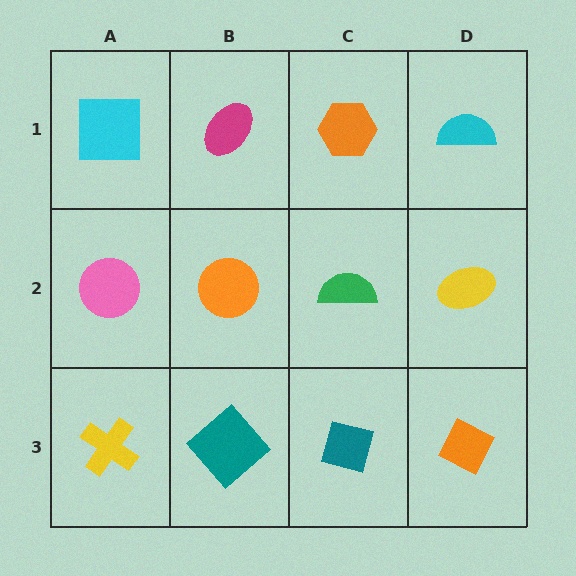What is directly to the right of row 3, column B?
A teal square.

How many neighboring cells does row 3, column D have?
2.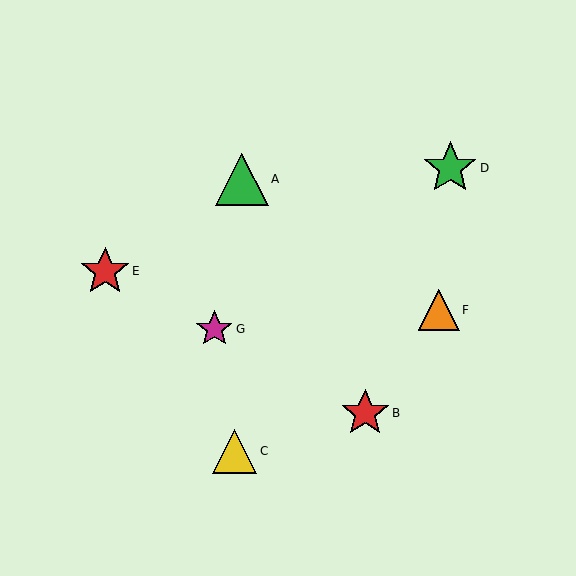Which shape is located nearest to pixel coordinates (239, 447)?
The yellow triangle (labeled C) at (235, 451) is nearest to that location.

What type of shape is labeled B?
Shape B is a red star.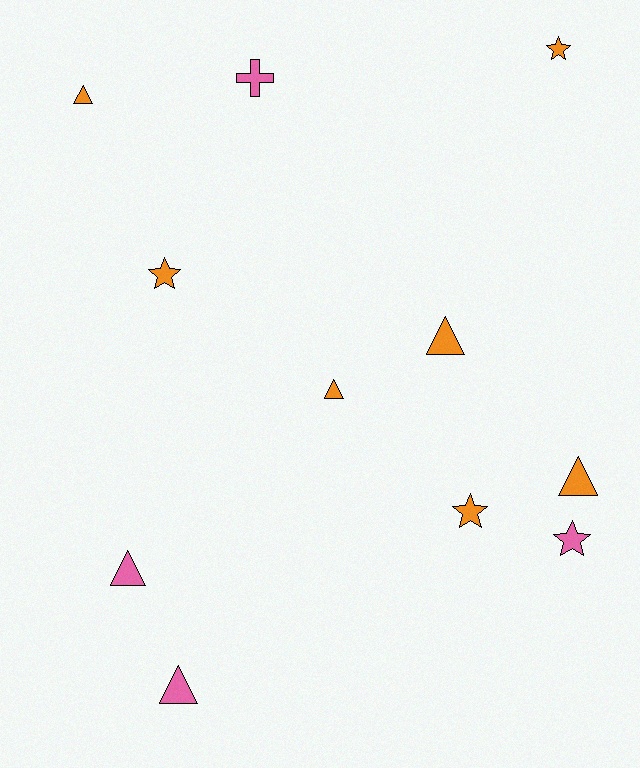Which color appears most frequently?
Orange, with 7 objects.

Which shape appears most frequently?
Triangle, with 6 objects.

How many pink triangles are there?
There are 2 pink triangles.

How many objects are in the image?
There are 11 objects.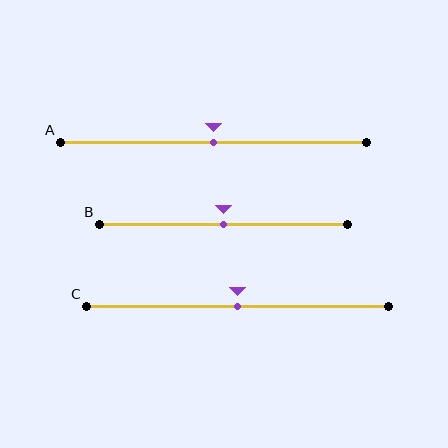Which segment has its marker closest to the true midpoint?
Segment A has its marker closest to the true midpoint.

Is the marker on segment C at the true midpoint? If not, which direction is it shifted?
Yes, the marker on segment C is at the true midpoint.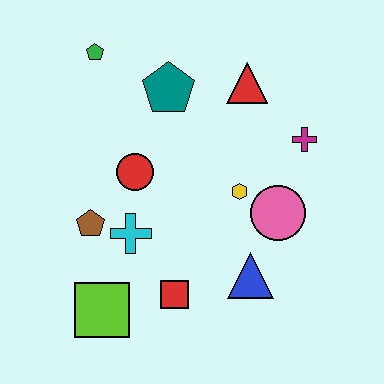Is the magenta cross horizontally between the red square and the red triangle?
No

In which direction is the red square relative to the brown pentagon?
The red square is to the right of the brown pentagon.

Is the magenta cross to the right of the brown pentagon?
Yes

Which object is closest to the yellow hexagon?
The pink circle is closest to the yellow hexagon.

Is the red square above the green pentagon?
No